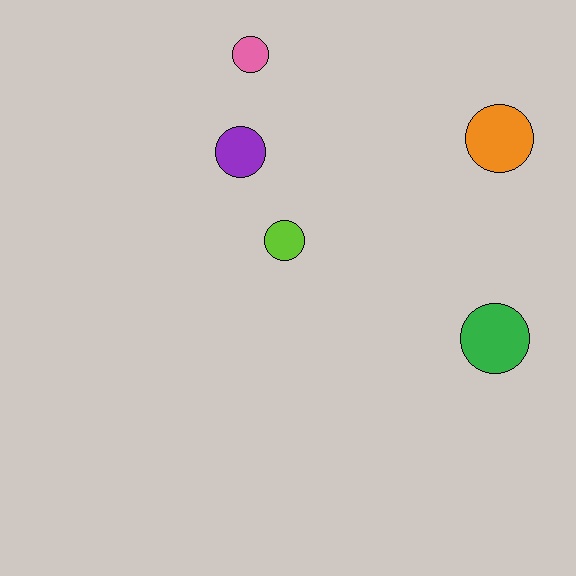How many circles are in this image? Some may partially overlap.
There are 5 circles.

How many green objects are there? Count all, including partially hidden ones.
There is 1 green object.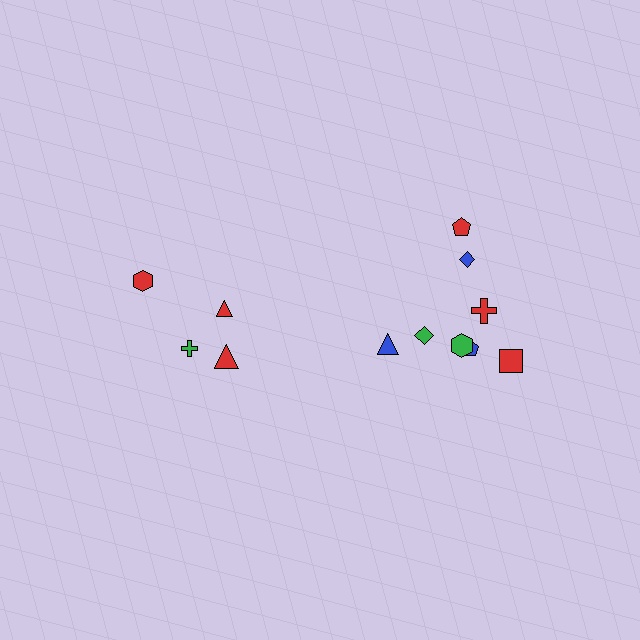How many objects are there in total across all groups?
There are 12 objects.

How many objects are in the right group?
There are 8 objects.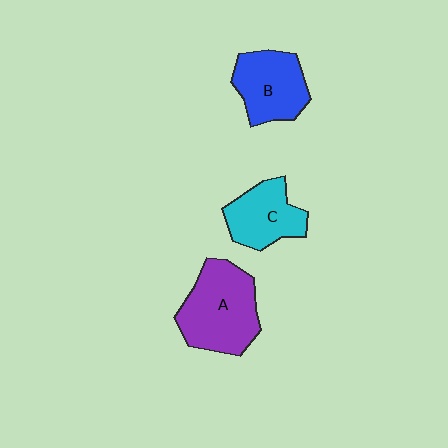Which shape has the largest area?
Shape A (purple).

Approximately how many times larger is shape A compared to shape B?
Approximately 1.3 times.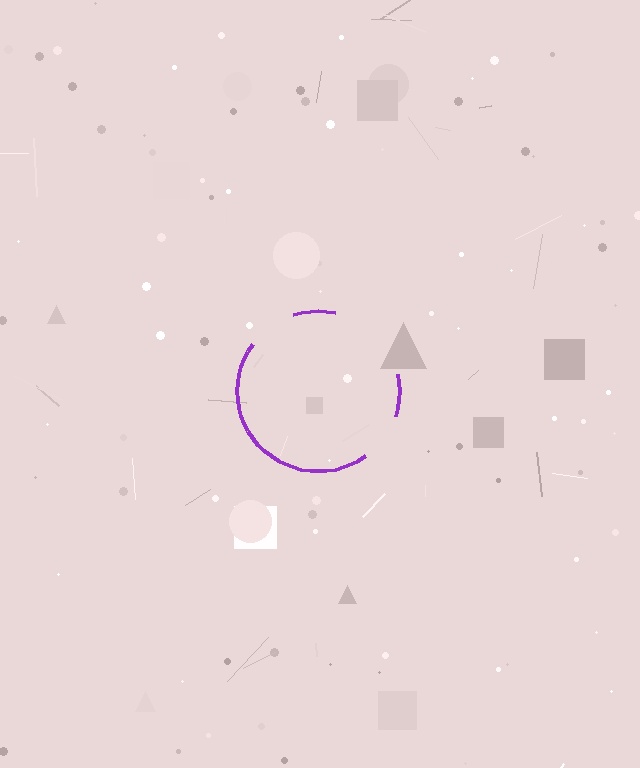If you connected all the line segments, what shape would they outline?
They would outline a circle.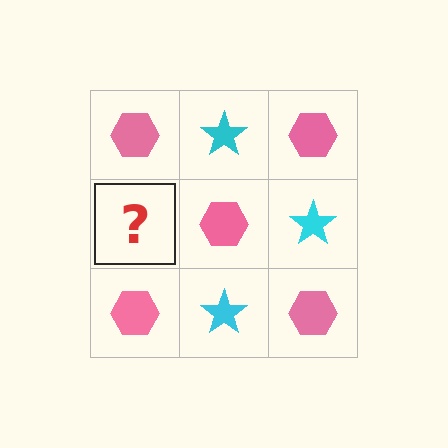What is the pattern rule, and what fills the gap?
The rule is that it alternates pink hexagon and cyan star in a checkerboard pattern. The gap should be filled with a cyan star.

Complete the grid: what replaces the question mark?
The question mark should be replaced with a cyan star.